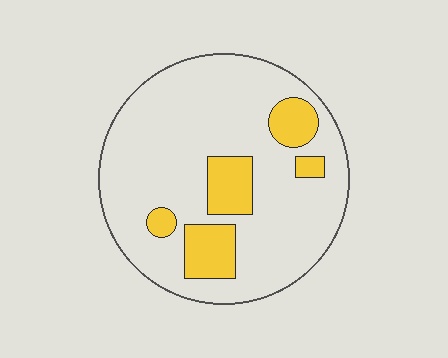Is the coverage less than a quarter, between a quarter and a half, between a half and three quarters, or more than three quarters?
Less than a quarter.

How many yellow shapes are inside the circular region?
5.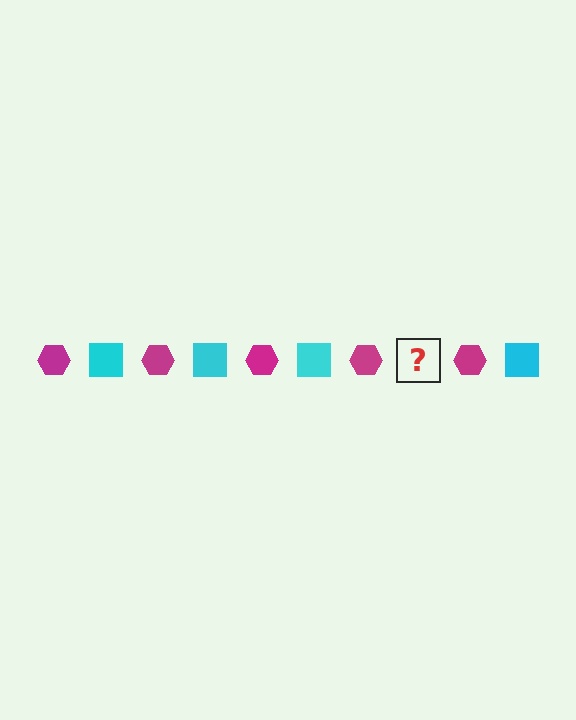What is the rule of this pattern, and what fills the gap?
The rule is that the pattern alternates between magenta hexagon and cyan square. The gap should be filled with a cyan square.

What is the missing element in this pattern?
The missing element is a cyan square.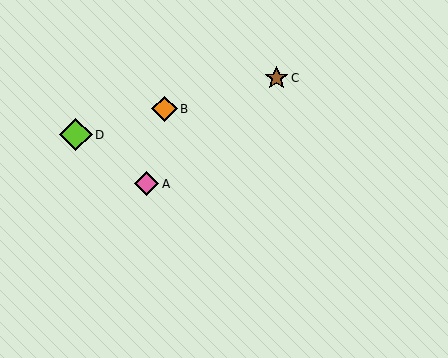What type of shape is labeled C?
Shape C is a brown star.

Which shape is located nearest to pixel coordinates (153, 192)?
The pink diamond (labeled A) at (147, 184) is nearest to that location.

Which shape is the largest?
The lime diamond (labeled D) is the largest.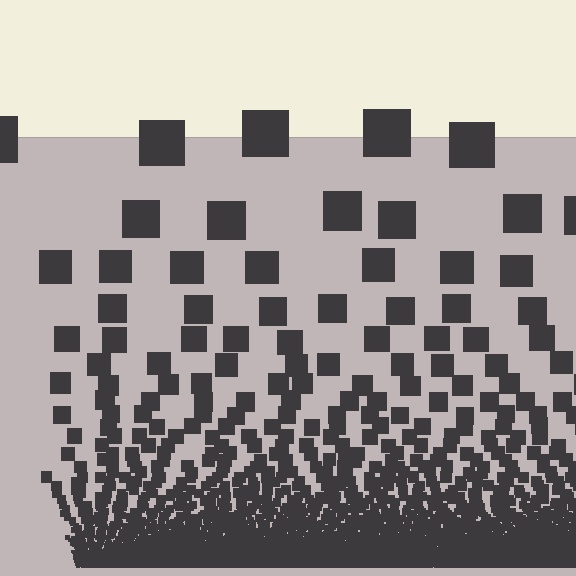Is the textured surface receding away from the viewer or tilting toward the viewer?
The surface appears to tilt toward the viewer. Texture elements get larger and sparser toward the top.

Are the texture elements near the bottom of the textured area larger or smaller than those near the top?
Smaller. The gradient is inverted — elements near the bottom are smaller and denser.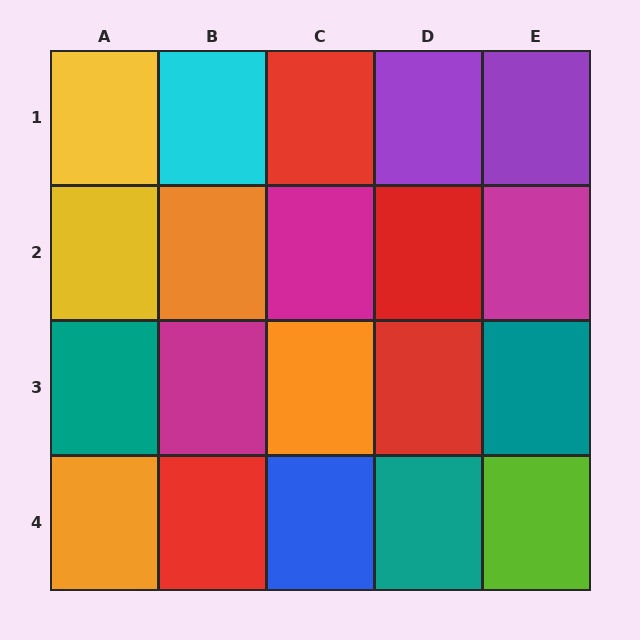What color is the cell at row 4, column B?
Red.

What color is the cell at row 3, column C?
Orange.